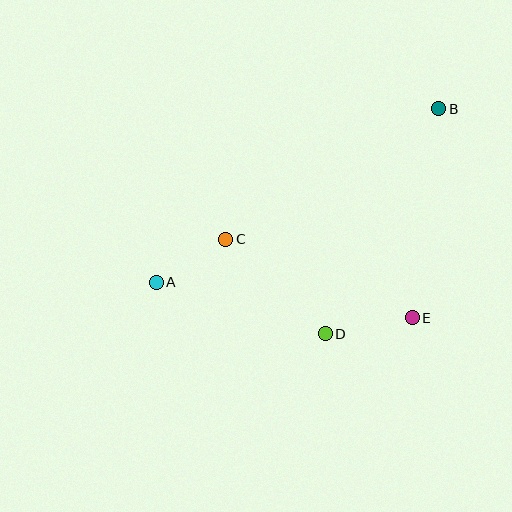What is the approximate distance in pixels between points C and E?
The distance between C and E is approximately 202 pixels.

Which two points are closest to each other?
Points A and C are closest to each other.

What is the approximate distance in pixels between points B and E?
The distance between B and E is approximately 211 pixels.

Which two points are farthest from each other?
Points A and B are farthest from each other.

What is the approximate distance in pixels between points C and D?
The distance between C and D is approximately 137 pixels.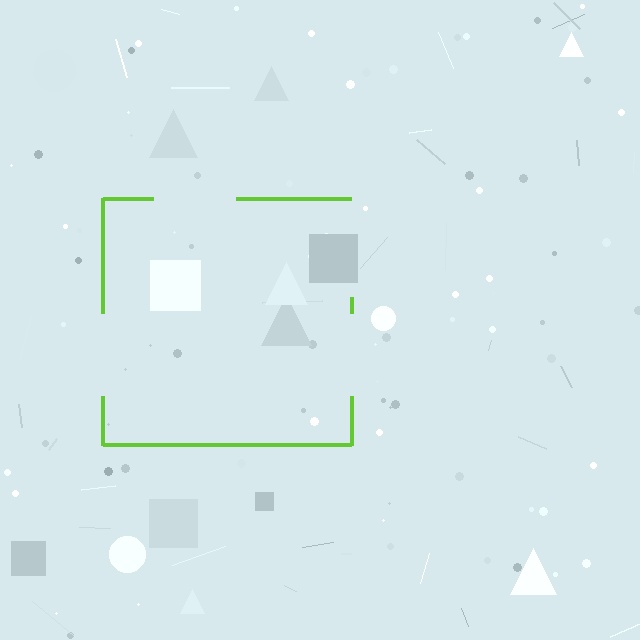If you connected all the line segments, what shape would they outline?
They would outline a square.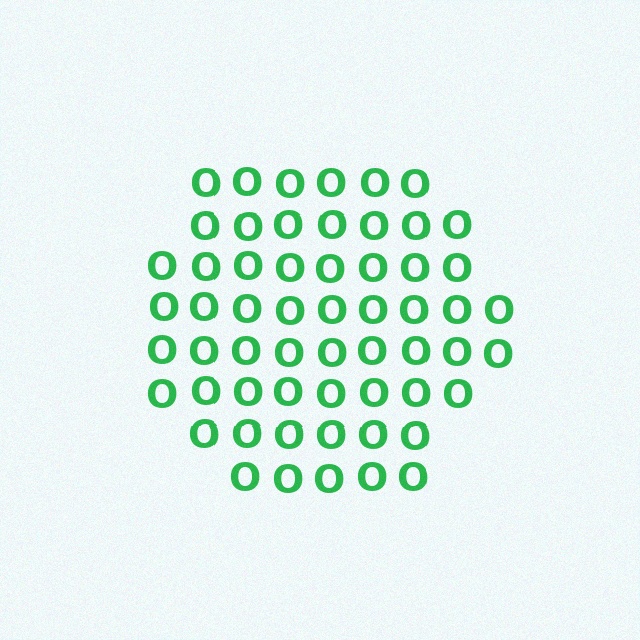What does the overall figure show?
The overall figure shows a hexagon.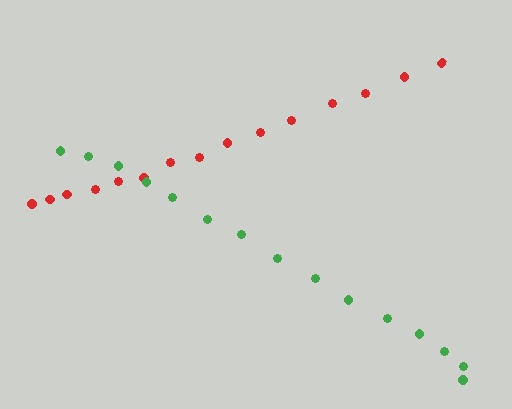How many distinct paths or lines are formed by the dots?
There are 2 distinct paths.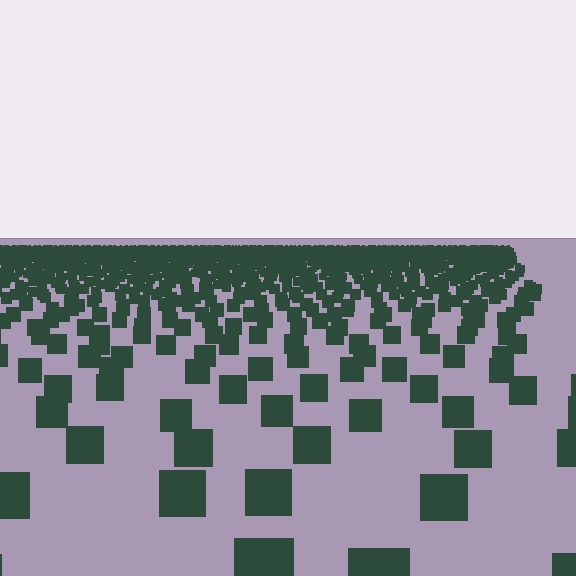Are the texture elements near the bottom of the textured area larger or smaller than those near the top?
Larger. Near the bottom, elements are closer to the viewer and appear at a bigger on-screen size.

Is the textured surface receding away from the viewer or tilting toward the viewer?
The surface is receding away from the viewer. Texture elements get smaller and denser toward the top.